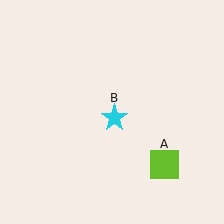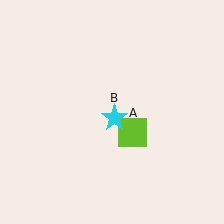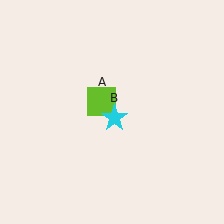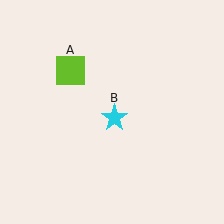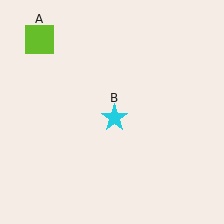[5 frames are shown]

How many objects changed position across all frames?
1 object changed position: lime square (object A).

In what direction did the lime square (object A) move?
The lime square (object A) moved up and to the left.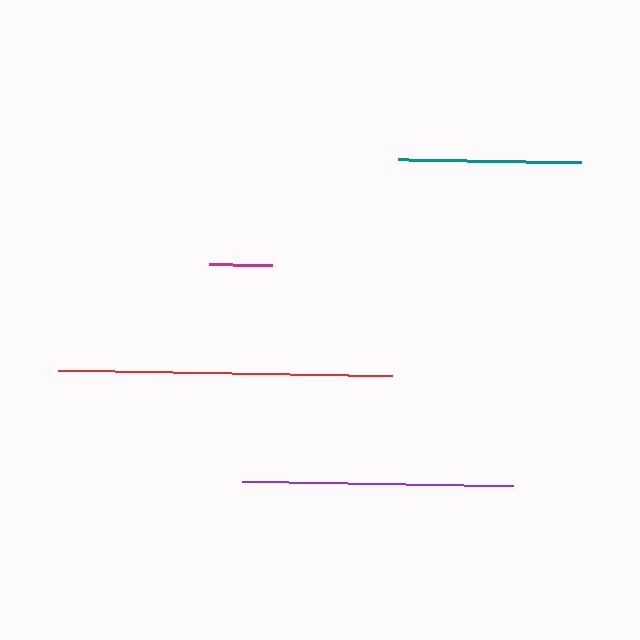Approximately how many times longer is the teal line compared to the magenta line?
The teal line is approximately 2.9 times the length of the magenta line.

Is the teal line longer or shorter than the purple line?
The purple line is longer than the teal line.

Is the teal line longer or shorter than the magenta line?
The teal line is longer than the magenta line.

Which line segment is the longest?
The red line is the longest at approximately 335 pixels.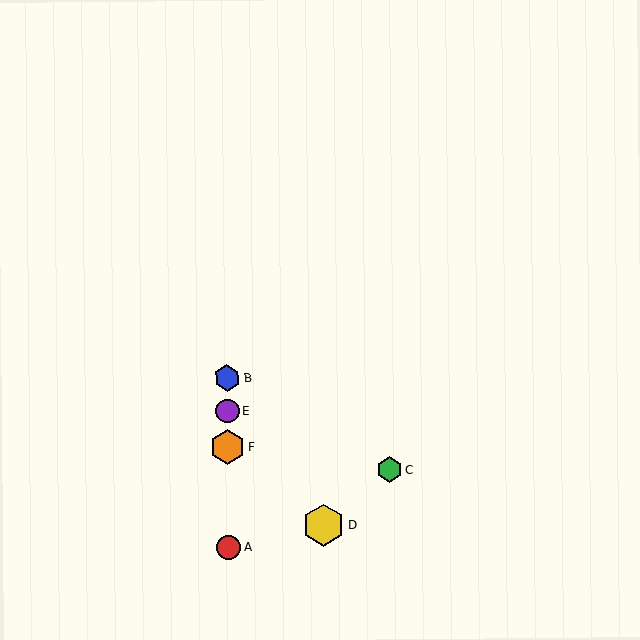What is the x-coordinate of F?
Object F is at x≈228.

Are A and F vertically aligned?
Yes, both are at x≈229.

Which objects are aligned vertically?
Objects A, B, E, F are aligned vertically.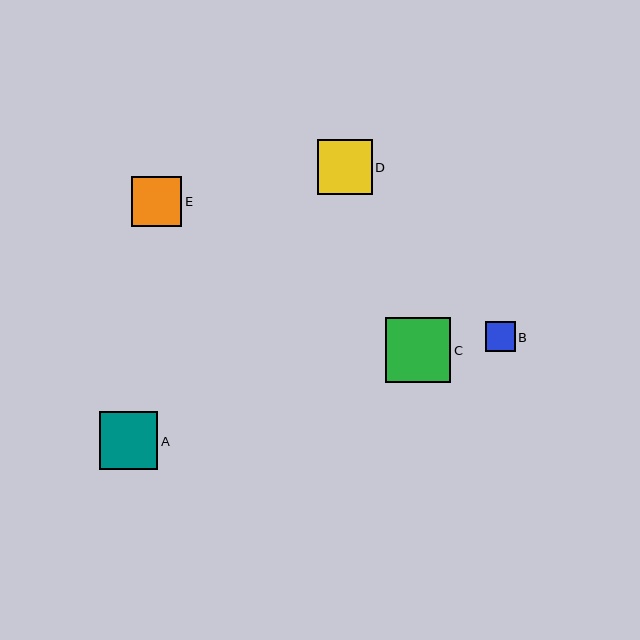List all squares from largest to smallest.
From largest to smallest: C, A, D, E, B.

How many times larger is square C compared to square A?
Square C is approximately 1.1 times the size of square A.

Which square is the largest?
Square C is the largest with a size of approximately 66 pixels.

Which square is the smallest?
Square B is the smallest with a size of approximately 30 pixels.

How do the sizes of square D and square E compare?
Square D and square E are approximately the same size.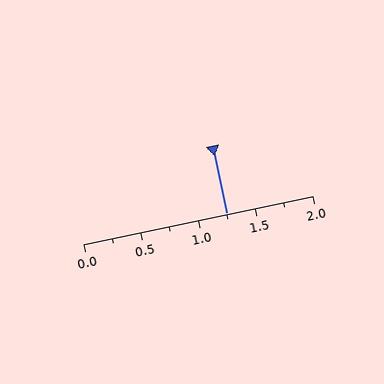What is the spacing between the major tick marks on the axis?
The major ticks are spaced 0.5 apart.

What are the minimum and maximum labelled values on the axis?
The axis runs from 0.0 to 2.0.